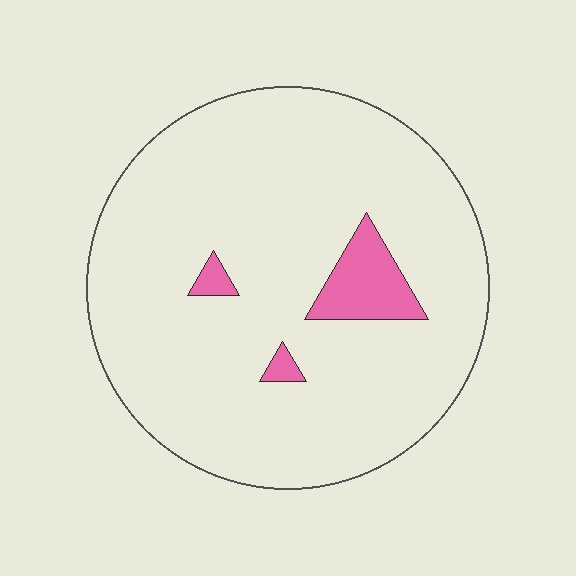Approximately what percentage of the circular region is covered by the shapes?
Approximately 5%.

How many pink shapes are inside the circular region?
3.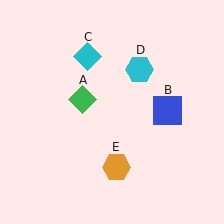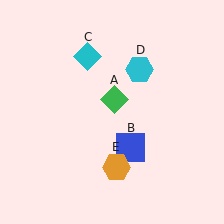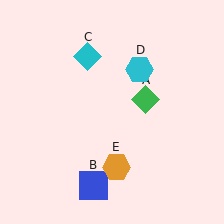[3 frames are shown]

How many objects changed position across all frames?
2 objects changed position: green diamond (object A), blue square (object B).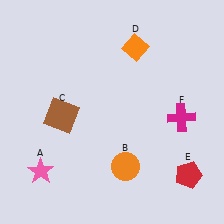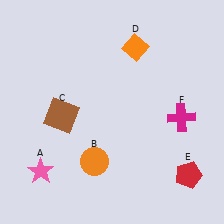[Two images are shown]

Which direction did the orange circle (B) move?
The orange circle (B) moved left.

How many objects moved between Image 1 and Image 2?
1 object moved between the two images.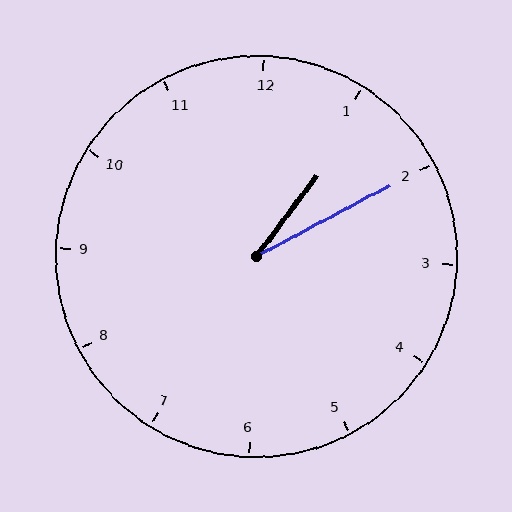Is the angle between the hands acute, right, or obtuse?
It is acute.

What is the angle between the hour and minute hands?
Approximately 25 degrees.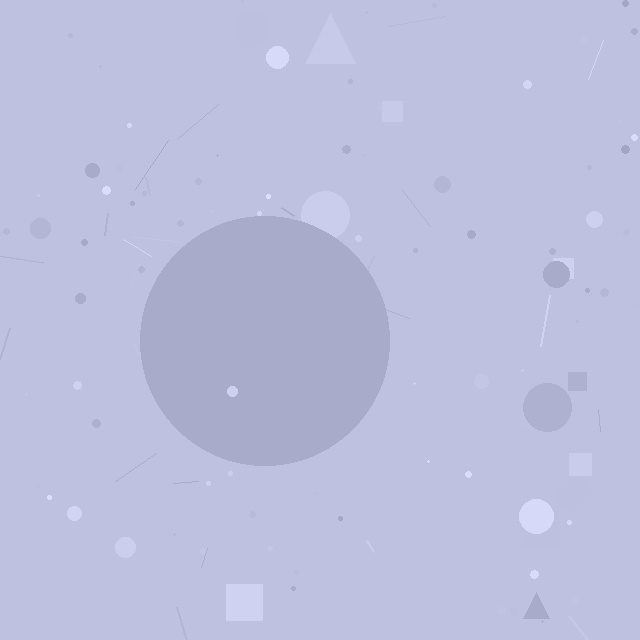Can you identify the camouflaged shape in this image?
The camouflaged shape is a circle.